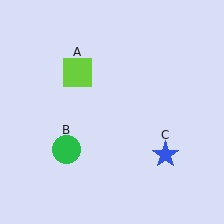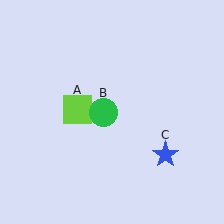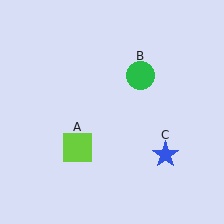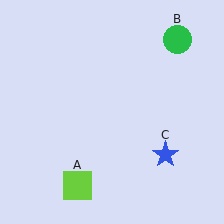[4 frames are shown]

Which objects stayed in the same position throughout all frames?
Blue star (object C) remained stationary.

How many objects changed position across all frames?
2 objects changed position: lime square (object A), green circle (object B).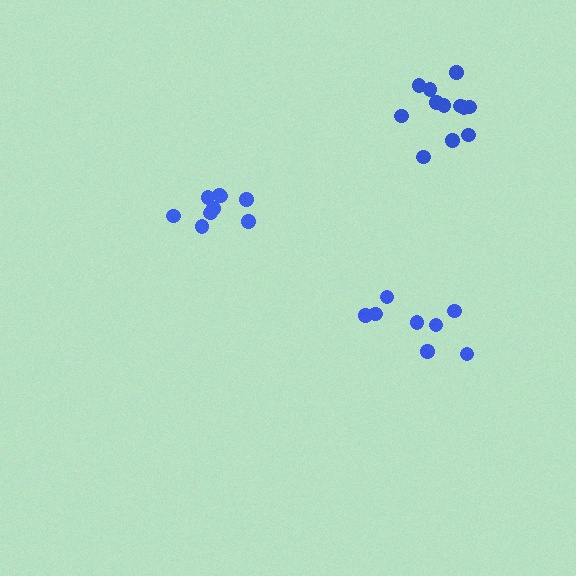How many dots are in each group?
Group 1: 8 dots, Group 2: 9 dots, Group 3: 12 dots (29 total).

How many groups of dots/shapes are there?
There are 3 groups.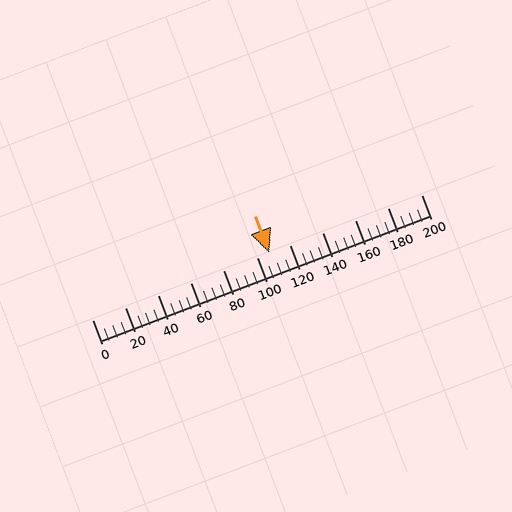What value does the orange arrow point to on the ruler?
The orange arrow points to approximately 108.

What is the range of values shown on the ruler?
The ruler shows values from 0 to 200.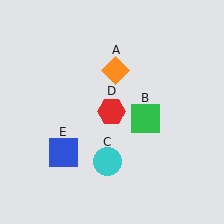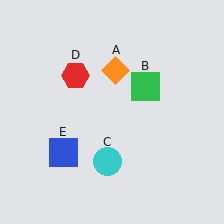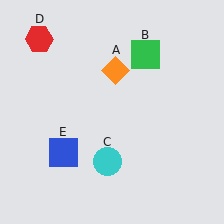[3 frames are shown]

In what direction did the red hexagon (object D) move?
The red hexagon (object D) moved up and to the left.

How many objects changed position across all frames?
2 objects changed position: green square (object B), red hexagon (object D).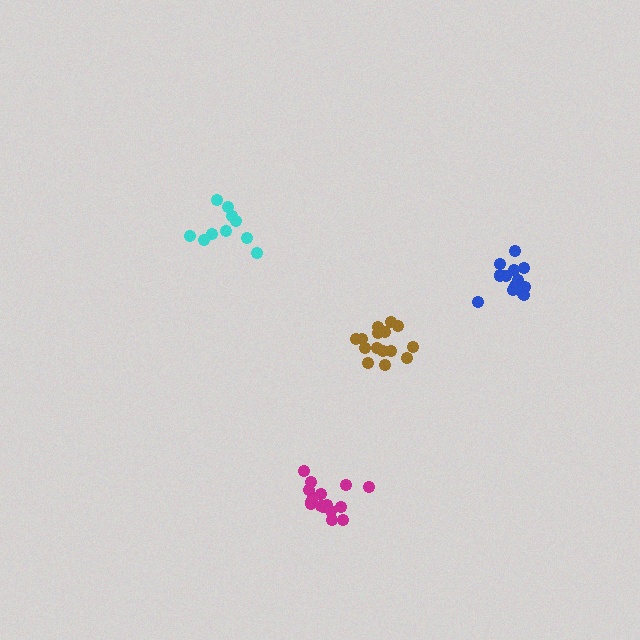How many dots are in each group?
Group 1: 15 dots, Group 2: 16 dots, Group 3: 14 dots, Group 4: 10 dots (55 total).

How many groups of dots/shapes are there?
There are 4 groups.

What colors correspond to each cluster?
The clusters are colored: brown, magenta, blue, cyan.